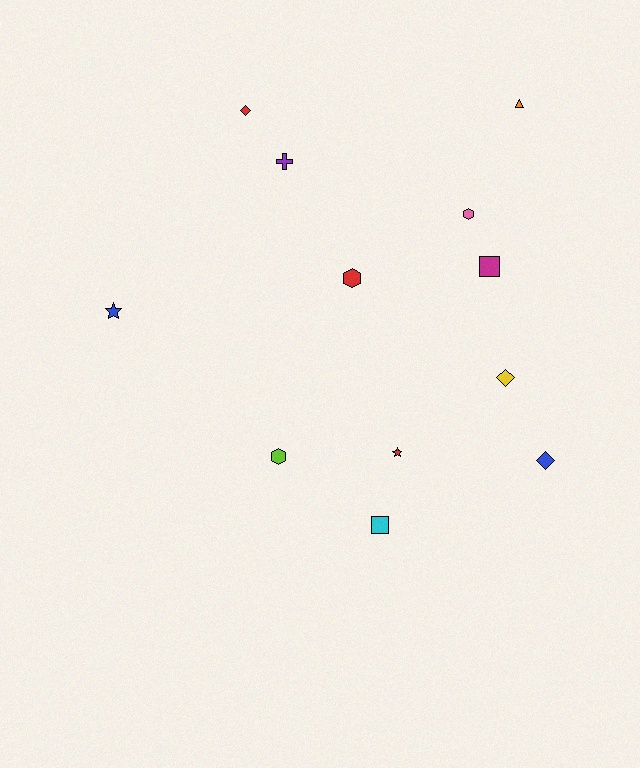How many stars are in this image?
There are 2 stars.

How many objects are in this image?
There are 12 objects.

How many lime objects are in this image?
There is 1 lime object.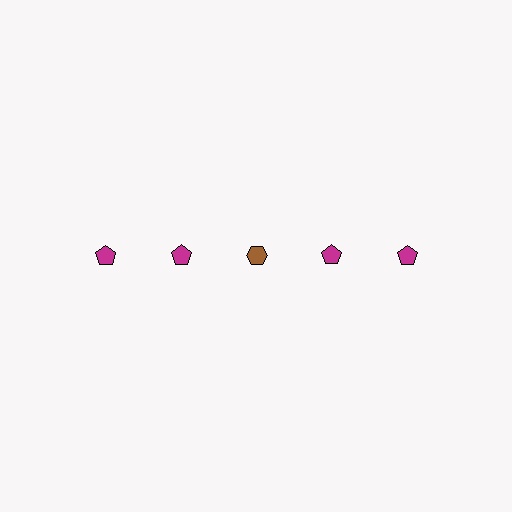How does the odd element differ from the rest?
It differs in both color (brown instead of magenta) and shape (hexagon instead of pentagon).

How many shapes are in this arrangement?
There are 5 shapes arranged in a grid pattern.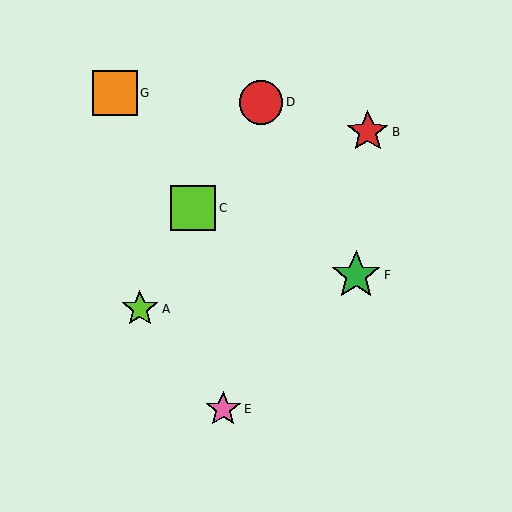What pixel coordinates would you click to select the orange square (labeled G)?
Click at (115, 93) to select the orange square G.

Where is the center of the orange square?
The center of the orange square is at (115, 93).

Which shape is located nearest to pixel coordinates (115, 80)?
The orange square (labeled G) at (115, 93) is nearest to that location.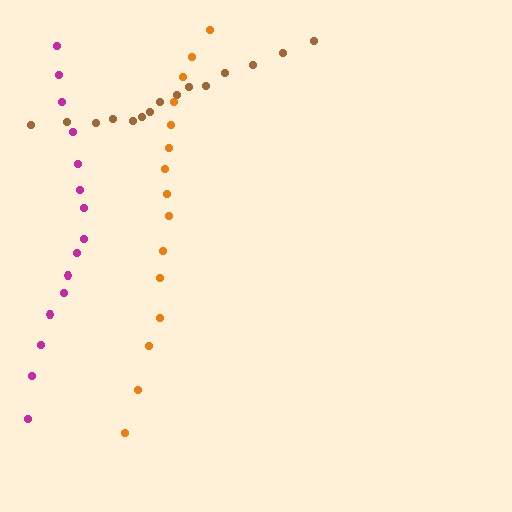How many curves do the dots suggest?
There are 3 distinct paths.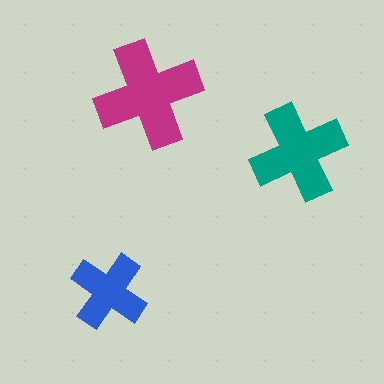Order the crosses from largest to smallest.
the magenta one, the teal one, the blue one.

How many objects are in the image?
There are 3 objects in the image.